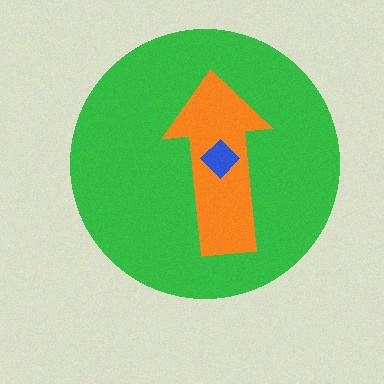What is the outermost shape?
The green circle.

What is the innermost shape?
The blue diamond.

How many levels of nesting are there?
3.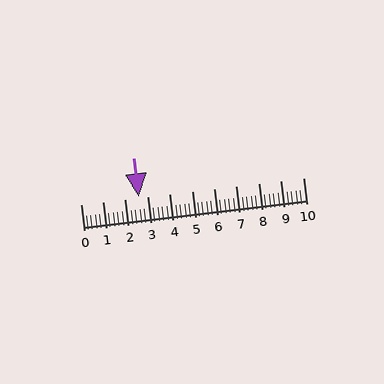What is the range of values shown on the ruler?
The ruler shows values from 0 to 10.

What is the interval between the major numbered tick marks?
The major tick marks are spaced 1 units apart.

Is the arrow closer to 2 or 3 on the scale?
The arrow is closer to 3.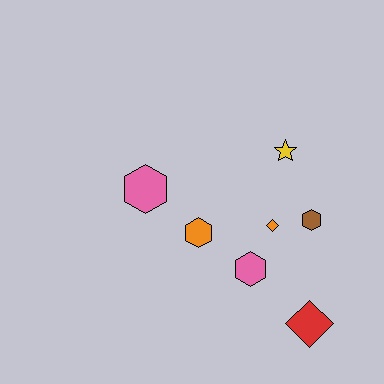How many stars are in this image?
There is 1 star.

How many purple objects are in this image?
There are no purple objects.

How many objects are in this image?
There are 7 objects.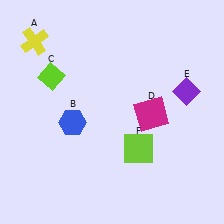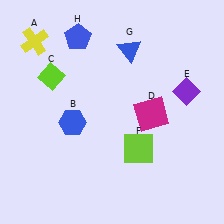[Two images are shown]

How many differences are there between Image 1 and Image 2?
There are 2 differences between the two images.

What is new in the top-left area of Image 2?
A blue pentagon (H) was added in the top-left area of Image 2.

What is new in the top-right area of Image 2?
A blue triangle (G) was added in the top-right area of Image 2.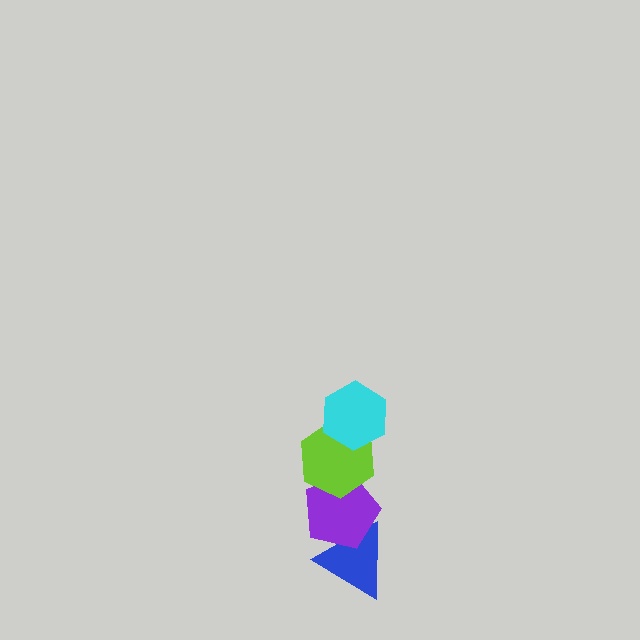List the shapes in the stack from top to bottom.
From top to bottom: the cyan hexagon, the lime hexagon, the purple pentagon, the blue triangle.